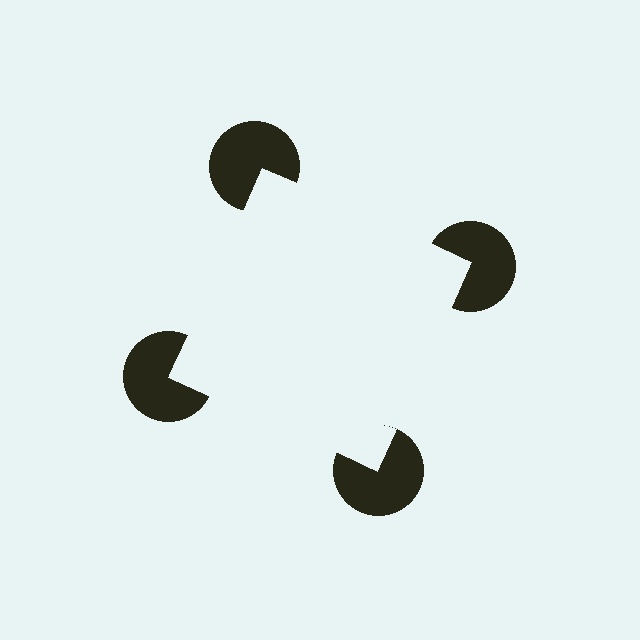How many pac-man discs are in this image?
There are 4 — one at each vertex of the illusory square.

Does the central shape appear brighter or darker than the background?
It typically appears slightly brighter than the background, even though no actual brightness change is drawn.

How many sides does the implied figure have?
4 sides.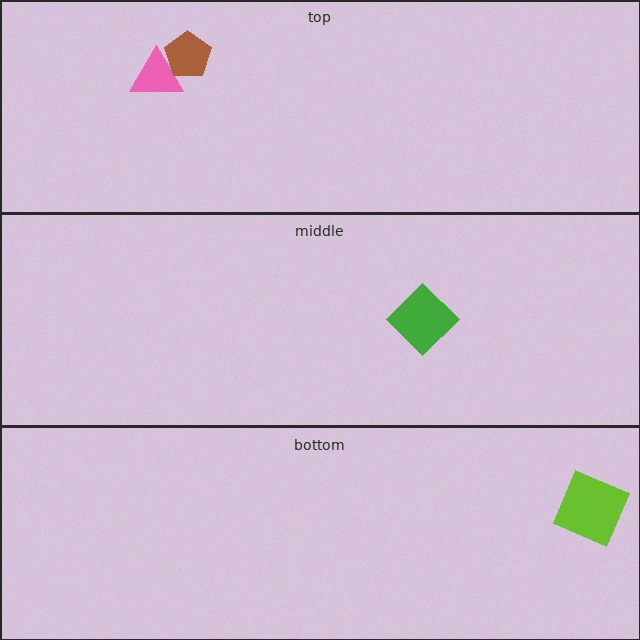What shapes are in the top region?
The pink triangle, the brown pentagon.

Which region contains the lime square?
The bottom region.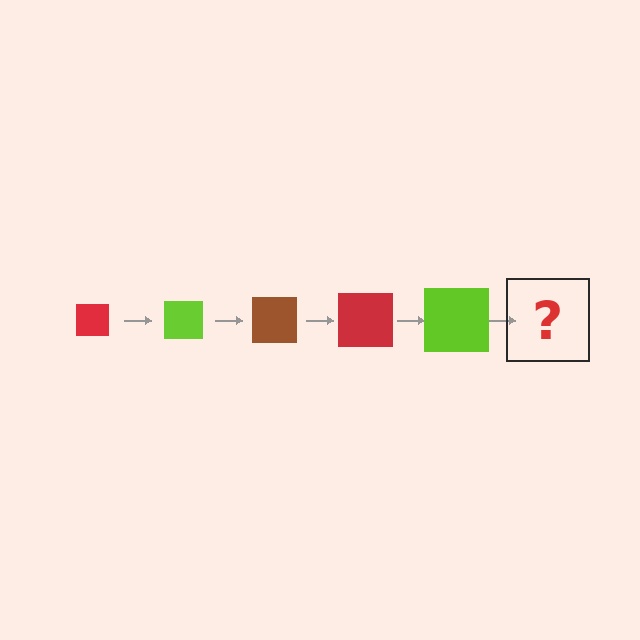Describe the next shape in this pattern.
It should be a brown square, larger than the previous one.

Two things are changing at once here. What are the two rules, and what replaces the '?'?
The two rules are that the square grows larger each step and the color cycles through red, lime, and brown. The '?' should be a brown square, larger than the previous one.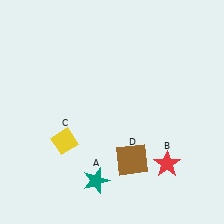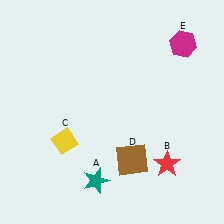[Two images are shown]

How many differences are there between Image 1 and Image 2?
There is 1 difference between the two images.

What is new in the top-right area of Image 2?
A magenta hexagon (E) was added in the top-right area of Image 2.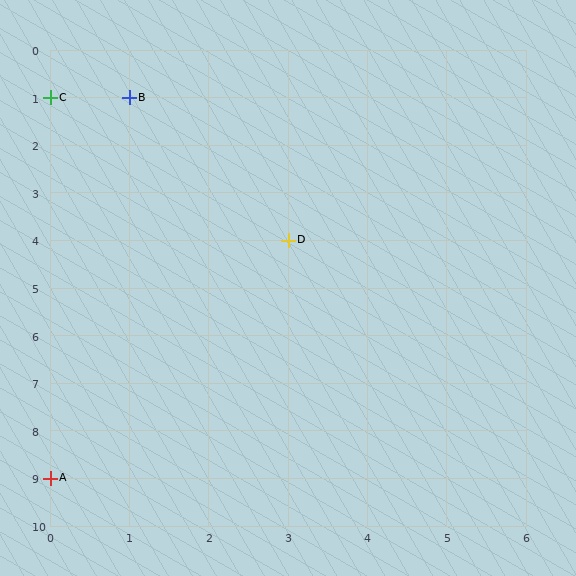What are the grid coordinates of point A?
Point A is at grid coordinates (0, 9).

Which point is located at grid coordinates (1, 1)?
Point B is at (1, 1).